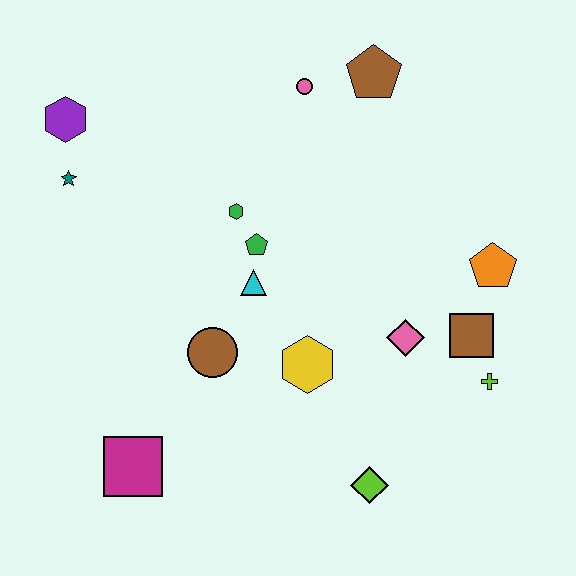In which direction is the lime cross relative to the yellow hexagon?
The lime cross is to the right of the yellow hexagon.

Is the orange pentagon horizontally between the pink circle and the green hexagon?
No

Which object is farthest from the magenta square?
The brown pentagon is farthest from the magenta square.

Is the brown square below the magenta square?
No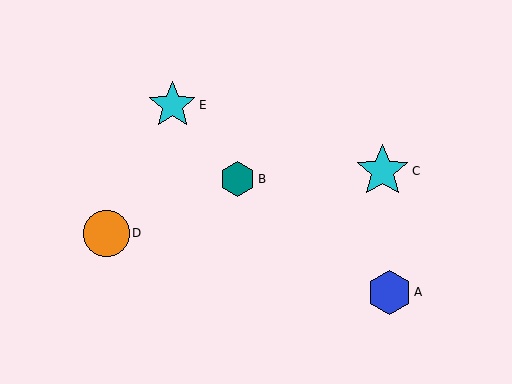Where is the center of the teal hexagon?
The center of the teal hexagon is at (238, 179).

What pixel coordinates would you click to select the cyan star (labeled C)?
Click at (383, 171) to select the cyan star C.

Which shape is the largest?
The cyan star (labeled C) is the largest.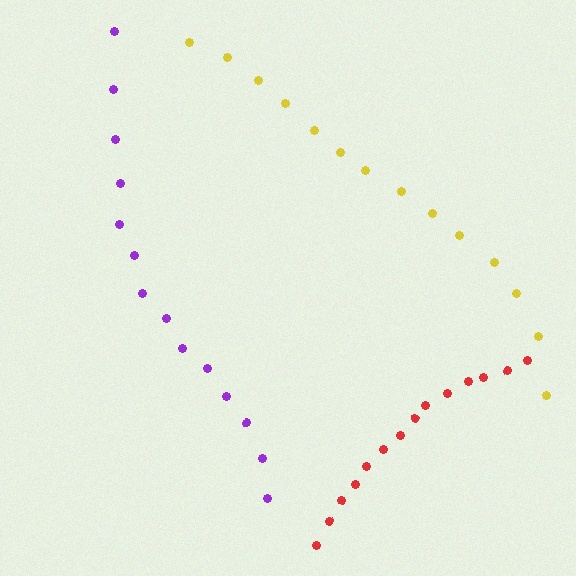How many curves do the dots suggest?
There are 3 distinct paths.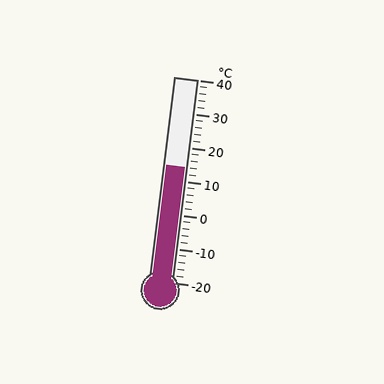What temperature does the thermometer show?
The thermometer shows approximately 14°C.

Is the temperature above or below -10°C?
The temperature is above -10°C.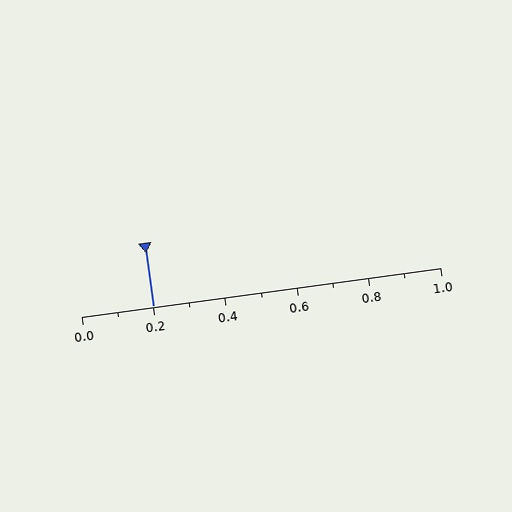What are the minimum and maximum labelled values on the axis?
The axis runs from 0.0 to 1.0.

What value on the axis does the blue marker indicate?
The marker indicates approximately 0.2.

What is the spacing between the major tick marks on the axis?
The major ticks are spaced 0.2 apart.